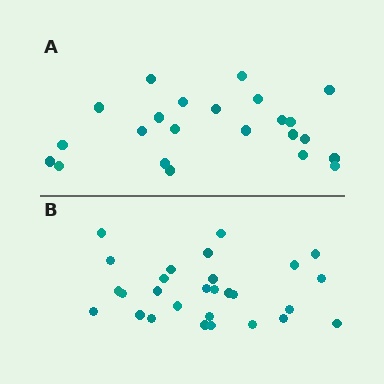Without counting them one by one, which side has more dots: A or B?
Region B (the bottom region) has more dots.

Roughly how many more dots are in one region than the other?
Region B has about 5 more dots than region A.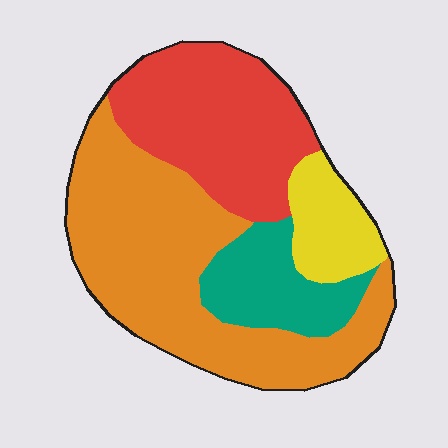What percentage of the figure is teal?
Teal covers about 15% of the figure.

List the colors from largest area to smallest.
From largest to smallest: orange, red, teal, yellow.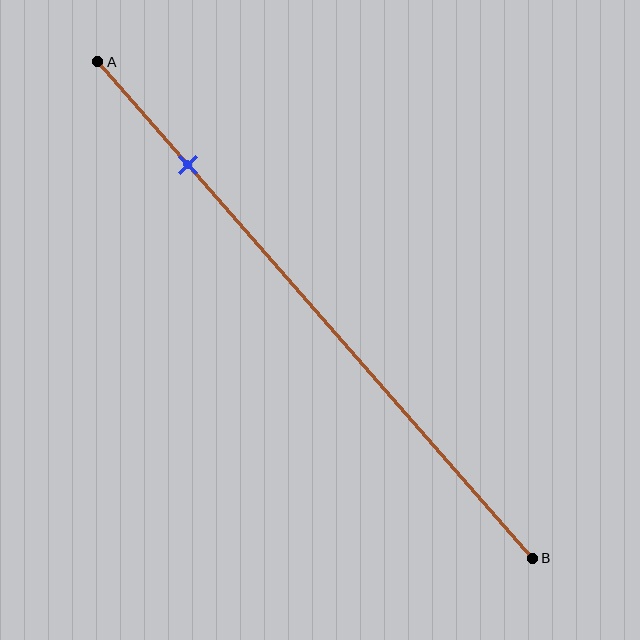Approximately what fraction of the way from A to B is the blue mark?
The blue mark is approximately 20% of the way from A to B.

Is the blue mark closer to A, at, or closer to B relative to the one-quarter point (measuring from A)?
The blue mark is closer to point A than the one-quarter point of segment AB.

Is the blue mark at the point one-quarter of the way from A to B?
No, the mark is at about 20% from A, not at the 25% one-quarter point.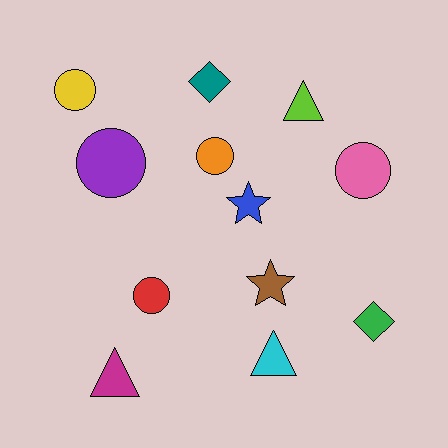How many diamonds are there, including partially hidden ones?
There are 2 diamonds.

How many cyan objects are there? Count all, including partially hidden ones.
There is 1 cyan object.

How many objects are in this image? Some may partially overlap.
There are 12 objects.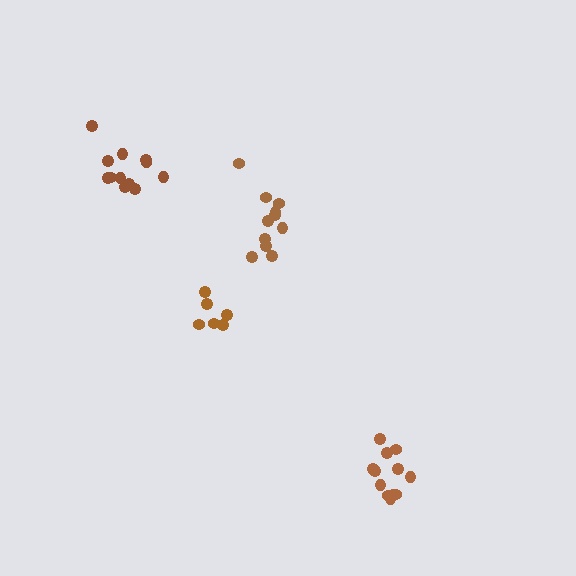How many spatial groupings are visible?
There are 4 spatial groupings.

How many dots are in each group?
Group 1: 11 dots, Group 2: 6 dots, Group 3: 12 dots, Group 4: 12 dots (41 total).